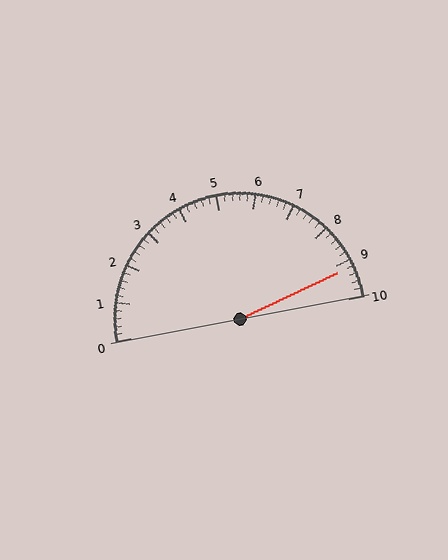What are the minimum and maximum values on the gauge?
The gauge ranges from 0 to 10.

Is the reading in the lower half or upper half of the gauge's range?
The reading is in the upper half of the range (0 to 10).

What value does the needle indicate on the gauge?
The needle indicates approximately 9.2.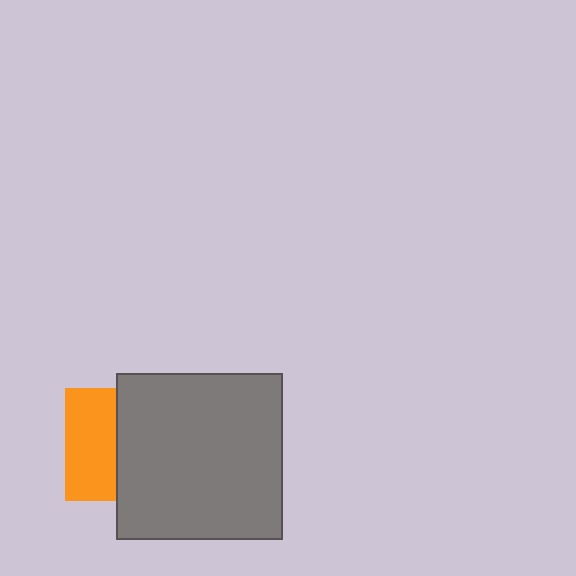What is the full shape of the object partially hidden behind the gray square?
The partially hidden object is an orange square.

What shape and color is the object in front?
The object in front is a gray square.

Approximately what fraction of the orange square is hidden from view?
Roughly 55% of the orange square is hidden behind the gray square.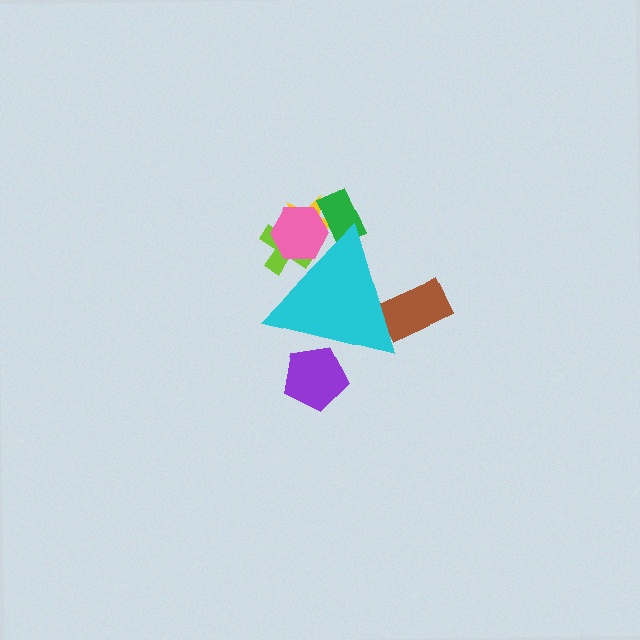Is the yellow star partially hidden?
Yes, the yellow star is partially hidden behind the cyan triangle.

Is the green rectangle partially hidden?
Yes, the green rectangle is partially hidden behind the cyan triangle.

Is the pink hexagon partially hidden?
Yes, the pink hexagon is partially hidden behind the cyan triangle.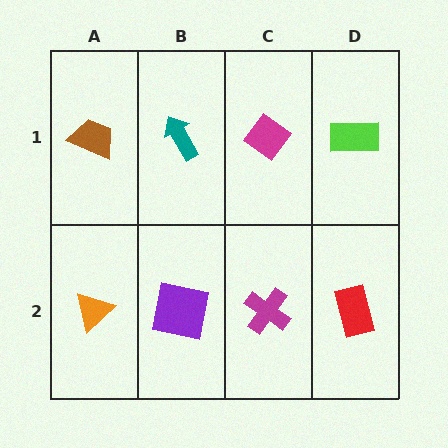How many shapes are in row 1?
4 shapes.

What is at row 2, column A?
An orange triangle.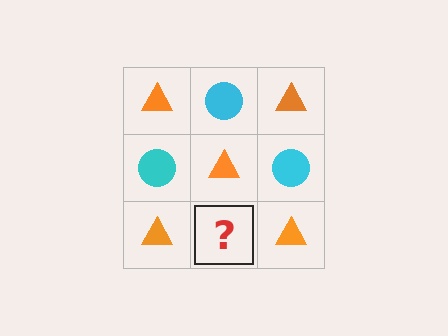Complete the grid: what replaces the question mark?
The question mark should be replaced with a cyan circle.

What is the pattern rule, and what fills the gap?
The rule is that it alternates orange triangle and cyan circle in a checkerboard pattern. The gap should be filled with a cyan circle.